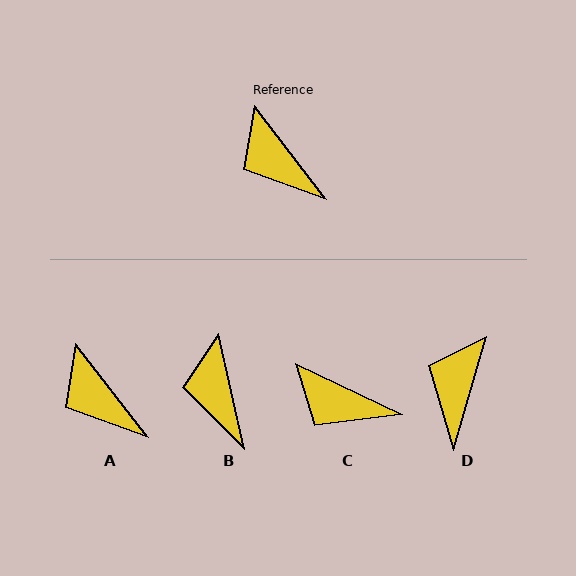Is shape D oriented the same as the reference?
No, it is off by about 54 degrees.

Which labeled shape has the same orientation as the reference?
A.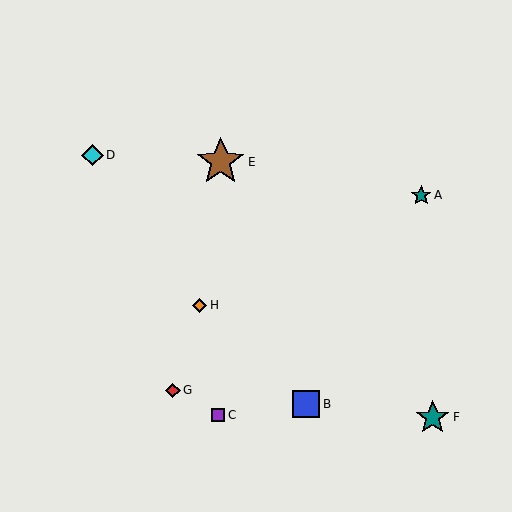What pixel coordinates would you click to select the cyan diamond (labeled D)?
Click at (93, 155) to select the cyan diamond D.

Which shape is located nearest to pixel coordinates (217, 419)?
The purple square (labeled C) at (218, 415) is nearest to that location.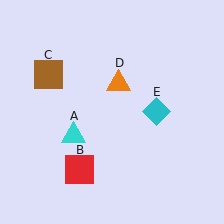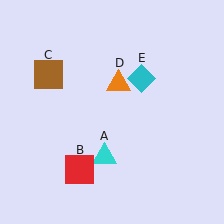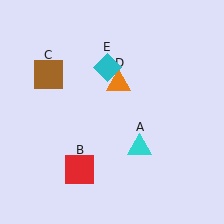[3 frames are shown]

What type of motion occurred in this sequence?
The cyan triangle (object A), cyan diamond (object E) rotated counterclockwise around the center of the scene.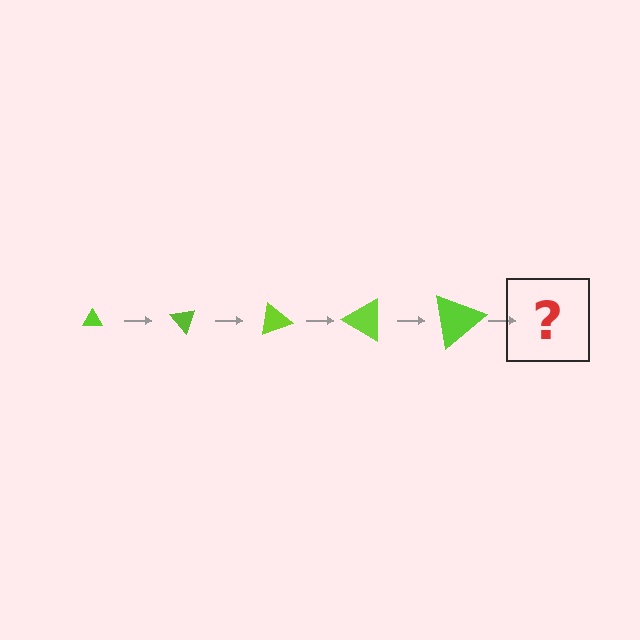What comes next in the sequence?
The next element should be a triangle, larger than the previous one and rotated 250 degrees from the start.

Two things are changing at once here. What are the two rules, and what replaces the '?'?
The two rules are that the triangle grows larger each step and it rotates 50 degrees each step. The '?' should be a triangle, larger than the previous one and rotated 250 degrees from the start.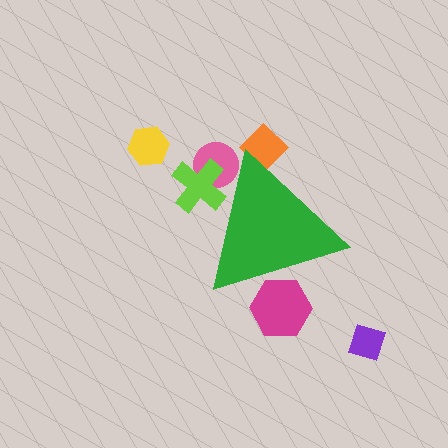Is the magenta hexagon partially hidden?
Yes, the magenta hexagon is partially hidden behind the green triangle.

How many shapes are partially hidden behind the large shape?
4 shapes are partially hidden.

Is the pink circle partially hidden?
Yes, the pink circle is partially hidden behind the green triangle.